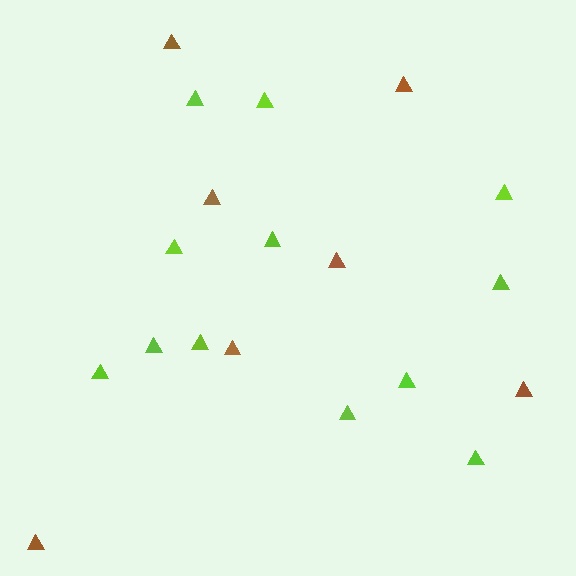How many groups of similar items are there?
There are 2 groups: one group of brown triangles (7) and one group of lime triangles (12).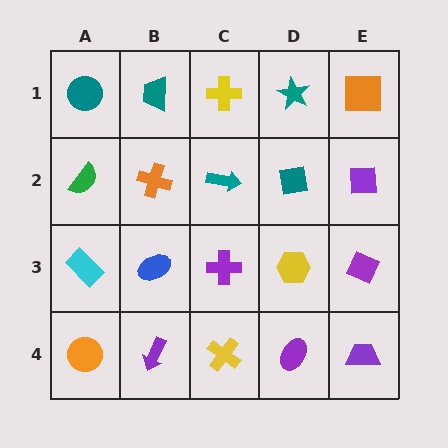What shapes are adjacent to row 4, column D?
A yellow hexagon (row 3, column D), a yellow cross (row 4, column C), a purple trapezoid (row 4, column E).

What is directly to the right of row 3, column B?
A purple cross.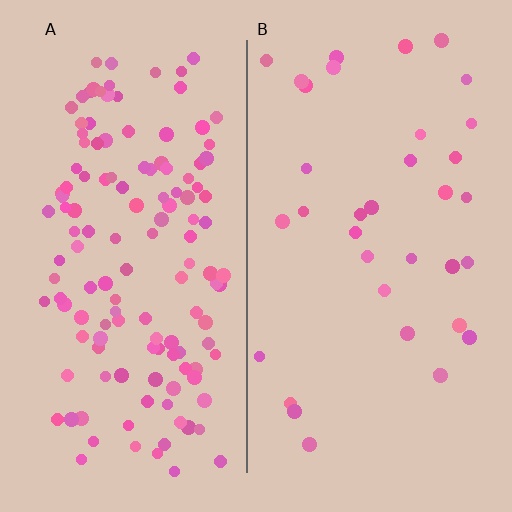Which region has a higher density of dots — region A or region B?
A (the left).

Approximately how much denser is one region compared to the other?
Approximately 3.8× — region A over region B.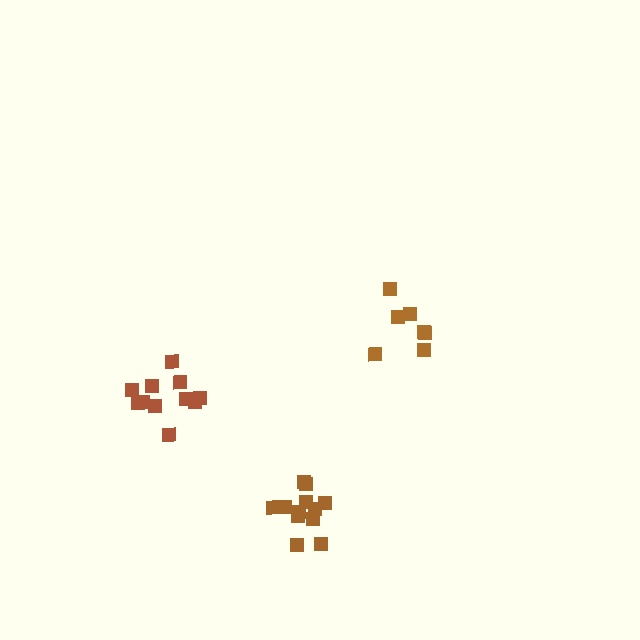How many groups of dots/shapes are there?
There are 3 groups.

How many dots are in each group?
Group 1: 13 dots, Group 2: 11 dots, Group 3: 7 dots (31 total).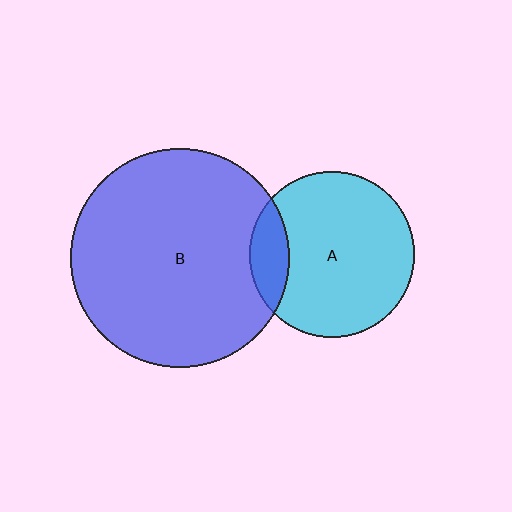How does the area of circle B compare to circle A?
Approximately 1.8 times.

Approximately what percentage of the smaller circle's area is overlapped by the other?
Approximately 15%.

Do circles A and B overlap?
Yes.